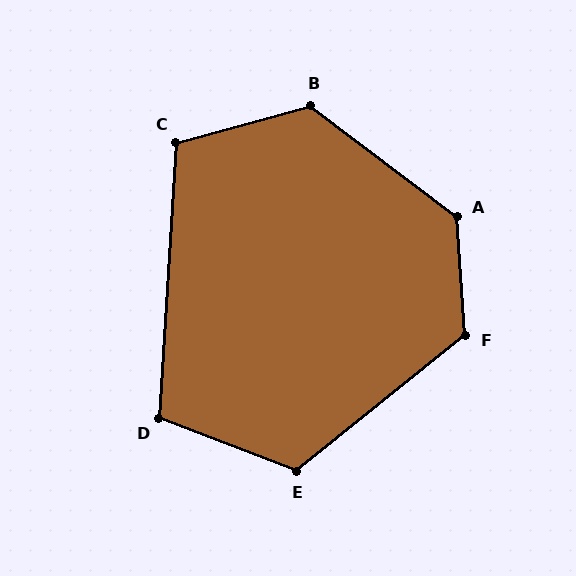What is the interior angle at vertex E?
Approximately 120 degrees (obtuse).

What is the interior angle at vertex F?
Approximately 125 degrees (obtuse).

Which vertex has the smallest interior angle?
D, at approximately 108 degrees.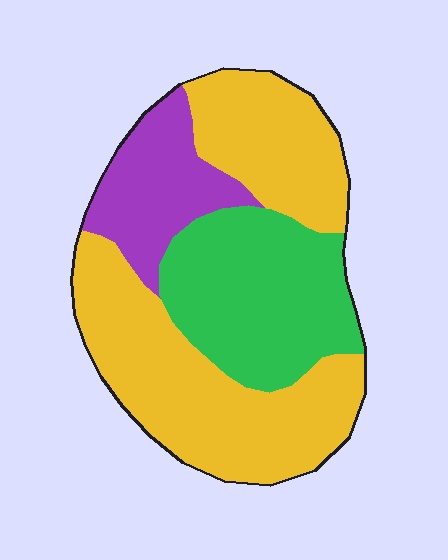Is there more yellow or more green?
Yellow.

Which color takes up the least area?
Purple, at roughly 15%.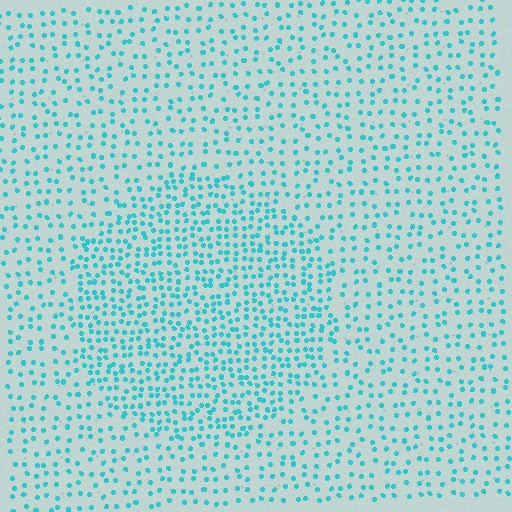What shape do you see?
I see a circle.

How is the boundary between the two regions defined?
The boundary is defined by a change in element density (approximately 1.9x ratio). All elements are the same color, size, and shape.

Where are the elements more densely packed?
The elements are more densely packed inside the circle boundary.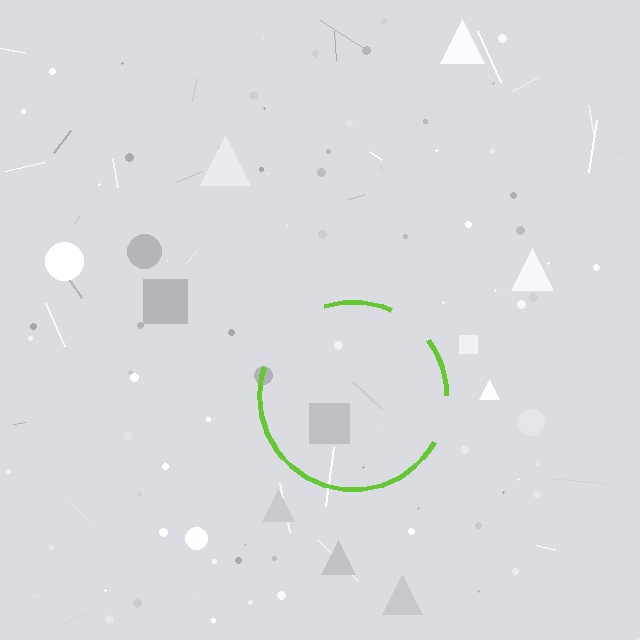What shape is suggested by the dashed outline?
The dashed outline suggests a circle.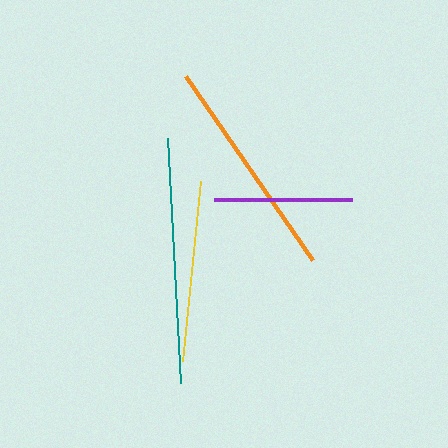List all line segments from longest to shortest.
From longest to shortest: teal, orange, yellow, purple.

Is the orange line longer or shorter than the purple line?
The orange line is longer than the purple line.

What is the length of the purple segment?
The purple segment is approximately 138 pixels long.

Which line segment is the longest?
The teal line is the longest at approximately 245 pixels.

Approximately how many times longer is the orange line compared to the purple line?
The orange line is approximately 1.6 times the length of the purple line.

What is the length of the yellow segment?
The yellow segment is approximately 181 pixels long.